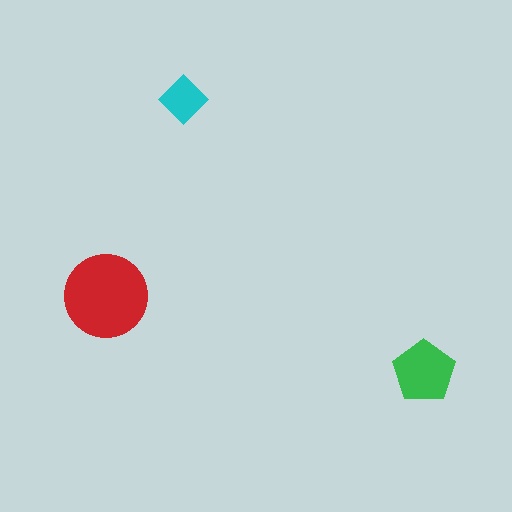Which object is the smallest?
The cyan diamond.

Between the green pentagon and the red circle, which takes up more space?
The red circle.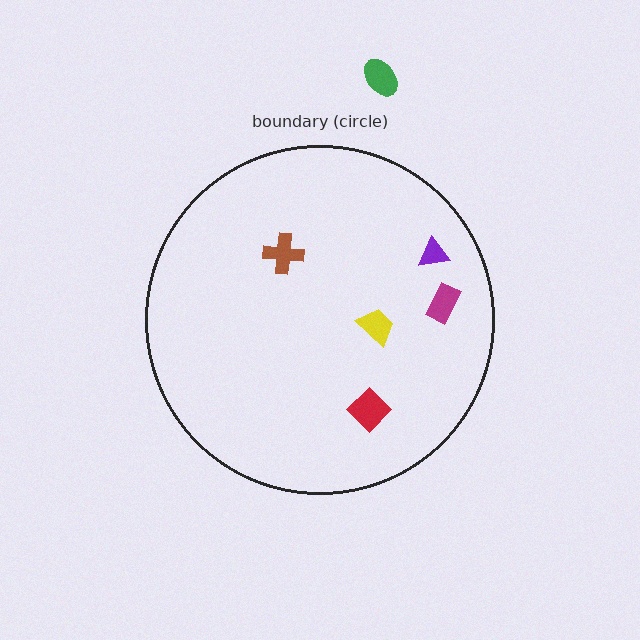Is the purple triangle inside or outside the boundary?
Inside.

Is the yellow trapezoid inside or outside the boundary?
Inside.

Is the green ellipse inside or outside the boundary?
Outside.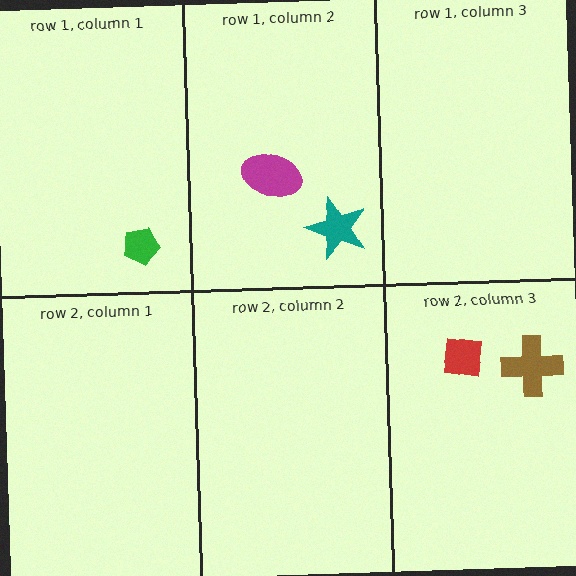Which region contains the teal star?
The row 1, column 2 region.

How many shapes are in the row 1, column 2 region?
2.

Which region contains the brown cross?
The row 2, column 3 region.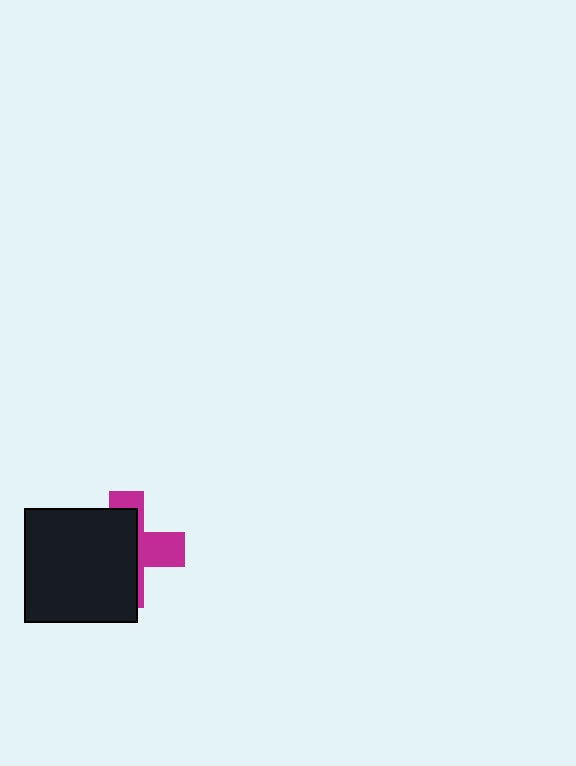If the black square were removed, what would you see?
You would see the complete magenta cross.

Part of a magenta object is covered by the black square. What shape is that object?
It is a cross.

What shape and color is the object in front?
The object in front is a black square.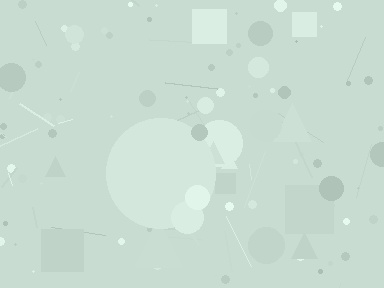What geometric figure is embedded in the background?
A circle is embedded in the background.